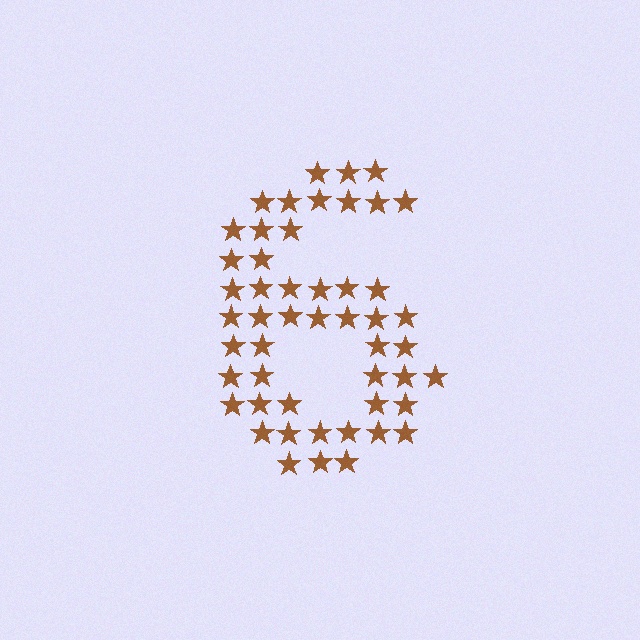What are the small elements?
The small elements are stars.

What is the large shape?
The large shape is the digit 6.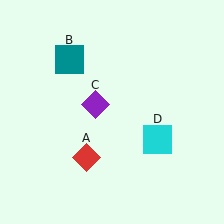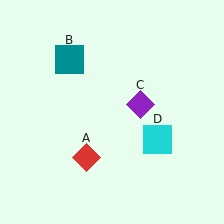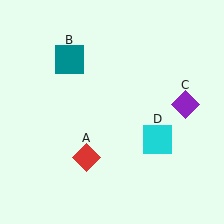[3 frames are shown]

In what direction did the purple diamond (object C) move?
The purple diamond (object C) moved right.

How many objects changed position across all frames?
1 object changed position: purple diamond (object C).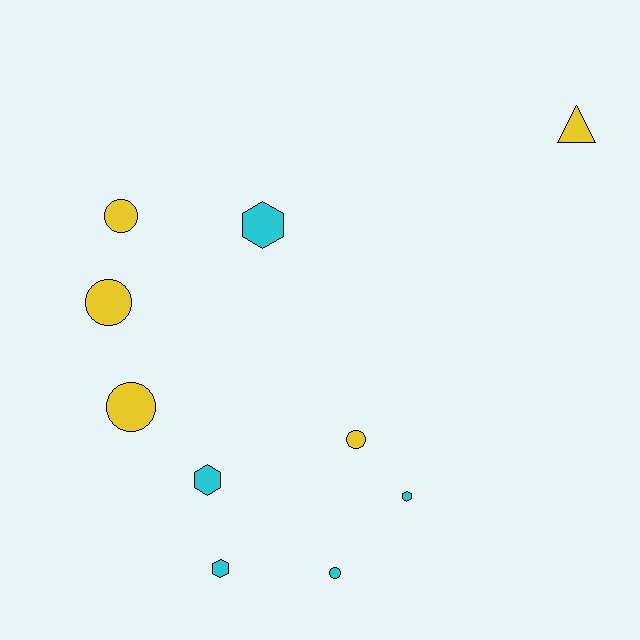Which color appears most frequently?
Yellow, with 5 objects.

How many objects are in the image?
There are 10 objects.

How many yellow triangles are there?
There is 1 yellow triangle.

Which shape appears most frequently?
Circle, with 5 objects.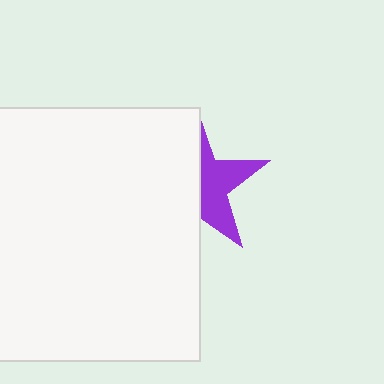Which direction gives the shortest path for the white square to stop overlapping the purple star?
Moving left gives the shortest separation.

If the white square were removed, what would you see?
You would see the complete purple star.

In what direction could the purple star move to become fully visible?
The purple star could move right. That would shift it out from behind the white square entirely.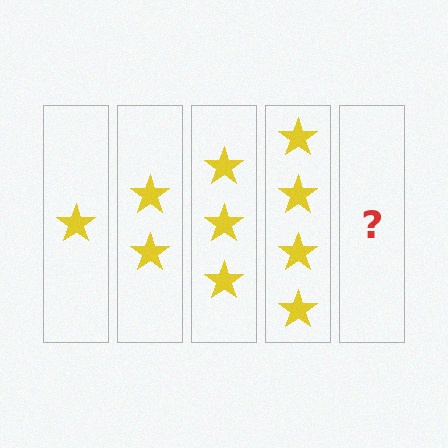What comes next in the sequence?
The next element should be 5 stars.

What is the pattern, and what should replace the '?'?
The pattern is that each step adds one more star. The '?' should be 5 stars.